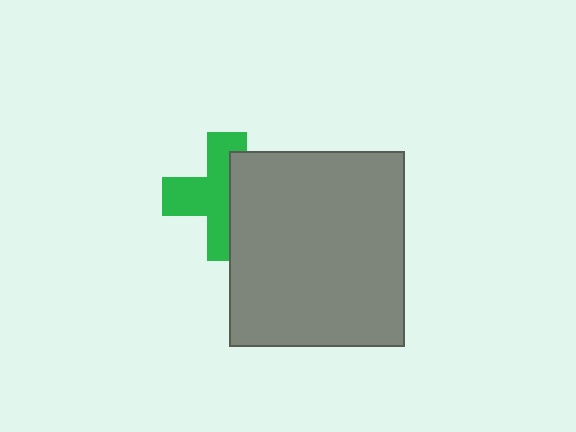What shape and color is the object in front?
The object in front is a gray rectangle.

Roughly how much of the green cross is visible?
About half of it is visible (roughly 58%).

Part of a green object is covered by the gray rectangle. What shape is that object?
It is a cross.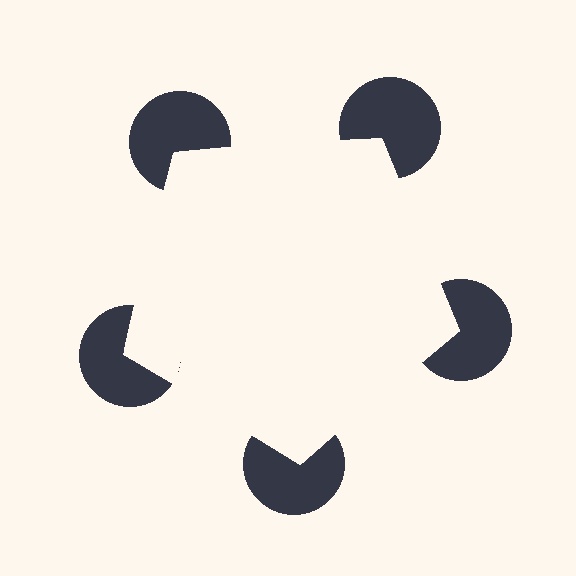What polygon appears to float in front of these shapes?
An illusory pentagon — its edges are inferred from the aligned wedge cuts in the pac-man discs, not physically drawn.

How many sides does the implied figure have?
5 sides.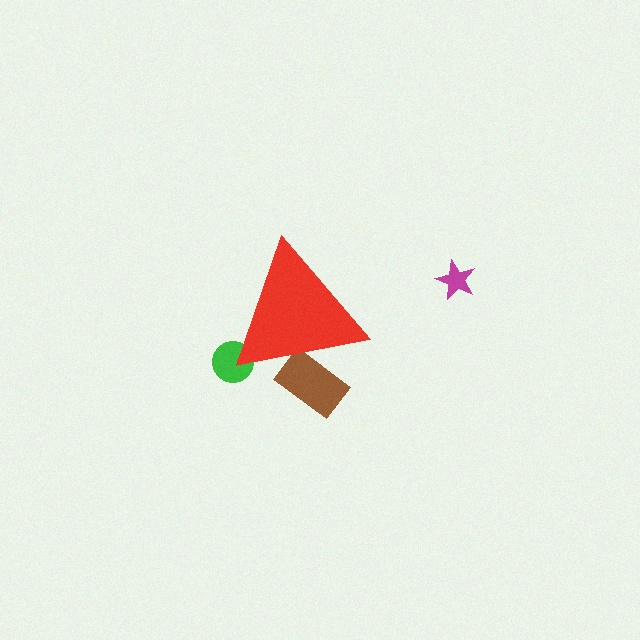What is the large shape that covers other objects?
A red triangle.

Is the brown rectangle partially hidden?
Yes, the brown rectangle is partially hidden behind the red triangle.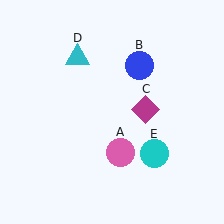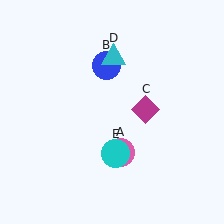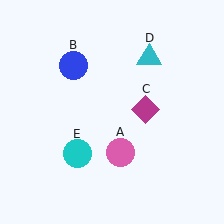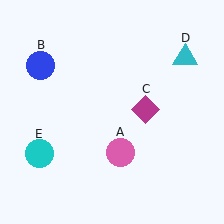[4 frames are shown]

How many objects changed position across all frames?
3 objects changed position: blue circle (object B), cyan triangle (object D), cyan circle (object E).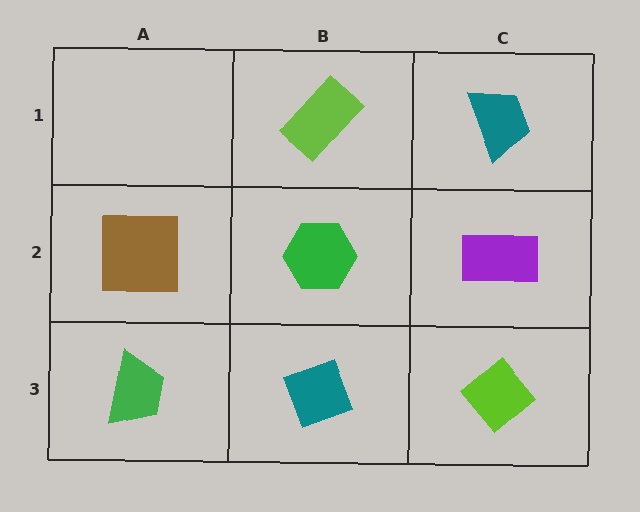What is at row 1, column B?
A lime rectangle.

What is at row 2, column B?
A green hexagon.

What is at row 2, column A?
A brown square.